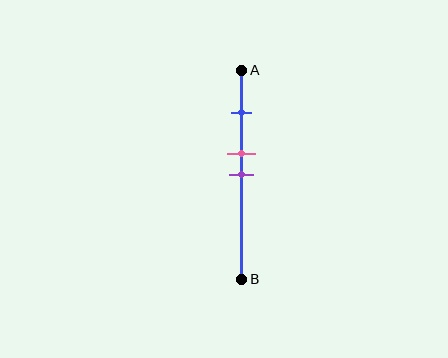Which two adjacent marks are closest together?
The pink and purple marks are the closest adjacent pair.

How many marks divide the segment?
There are 3 marks dividing the segment.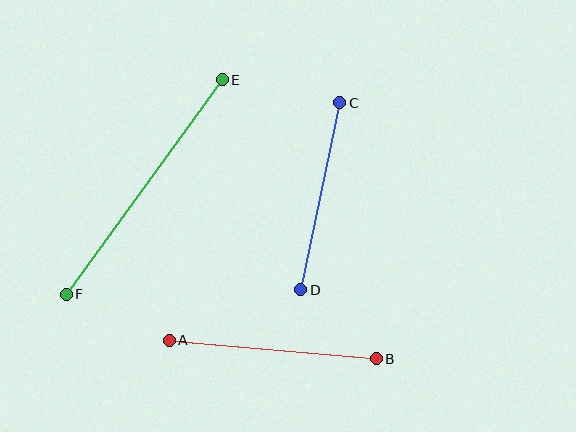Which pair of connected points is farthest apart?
Points E and F are farthest apart.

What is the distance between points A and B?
The distance is approximately 208 pixels.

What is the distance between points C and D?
The distance is approximately 191 pixels.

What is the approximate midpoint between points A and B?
The midpoint is at approximately (273, 350) pixels.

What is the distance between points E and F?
The distance is approximately 265 pixels.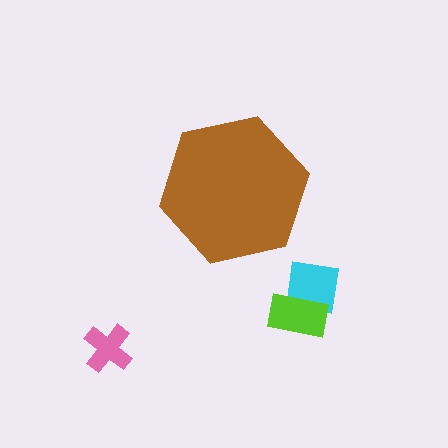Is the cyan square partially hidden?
No, the cyan square is fully visible.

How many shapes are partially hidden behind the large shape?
0 shapes are partially hidden.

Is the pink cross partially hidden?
No, the pink cross is fully visible.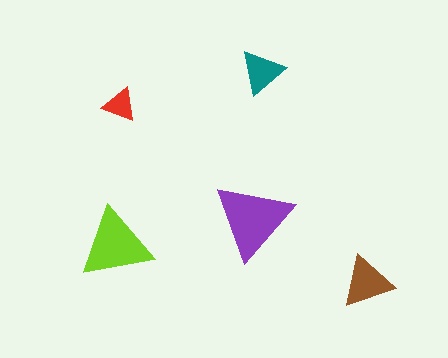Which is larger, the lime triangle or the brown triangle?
The lime one.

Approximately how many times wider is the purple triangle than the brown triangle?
About 1.5 times wider.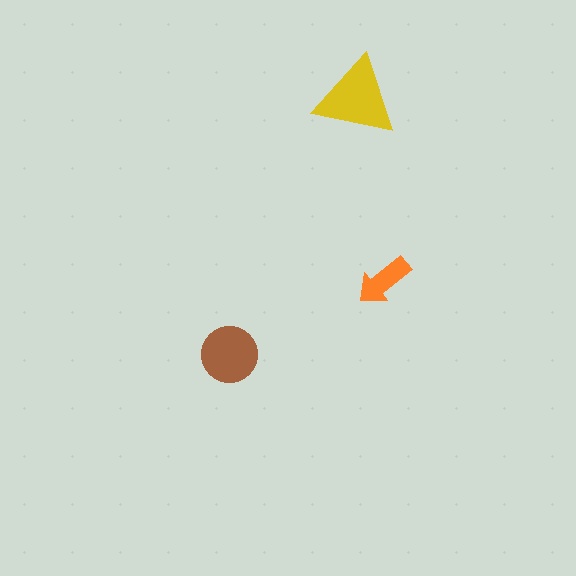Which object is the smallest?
The orange arrow.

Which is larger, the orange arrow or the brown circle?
The brown circle.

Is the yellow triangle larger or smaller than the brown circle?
Larger.